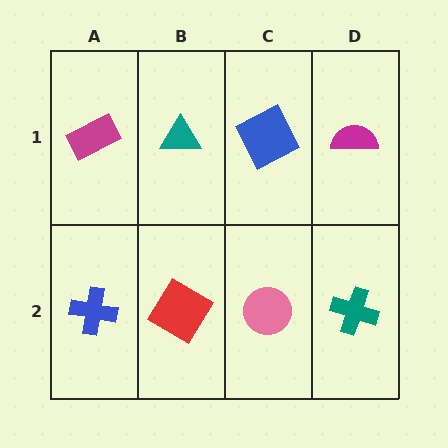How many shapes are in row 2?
4 shapes.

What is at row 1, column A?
A magenta rectangle.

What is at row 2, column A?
A blue cross.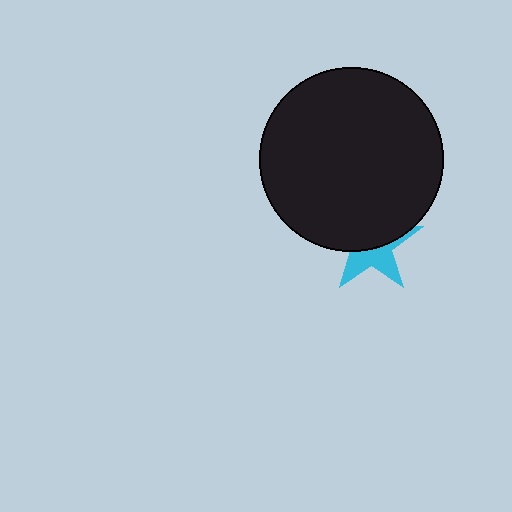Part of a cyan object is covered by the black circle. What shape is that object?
It is a star.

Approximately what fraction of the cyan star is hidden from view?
Roughly 57% of the cyan star is hidden behind the black circle.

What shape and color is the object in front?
The object in front is a black circle.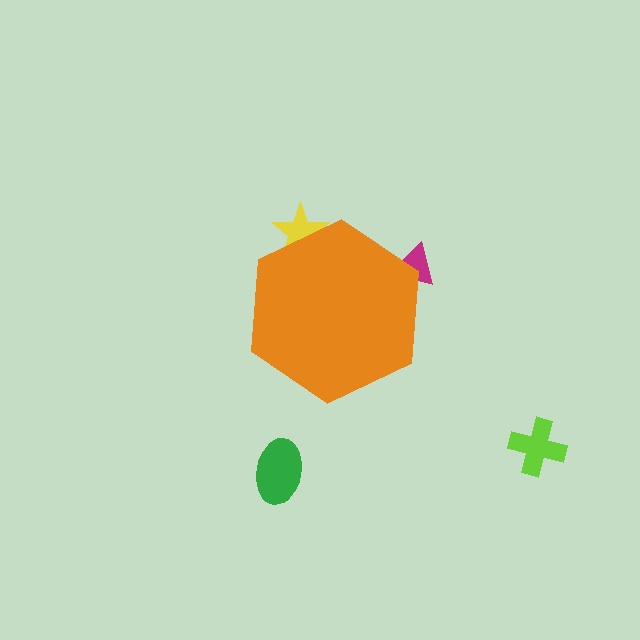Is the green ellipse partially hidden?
No, the green ellipse is fully visible.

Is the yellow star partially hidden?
Yes, the yellow star is partially hidden behind the orange hexagon.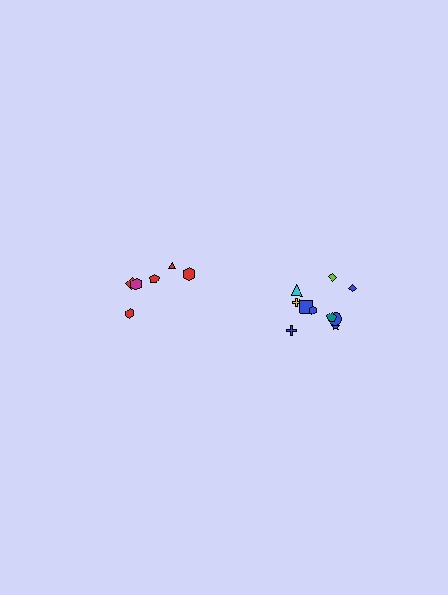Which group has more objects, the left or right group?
The right group.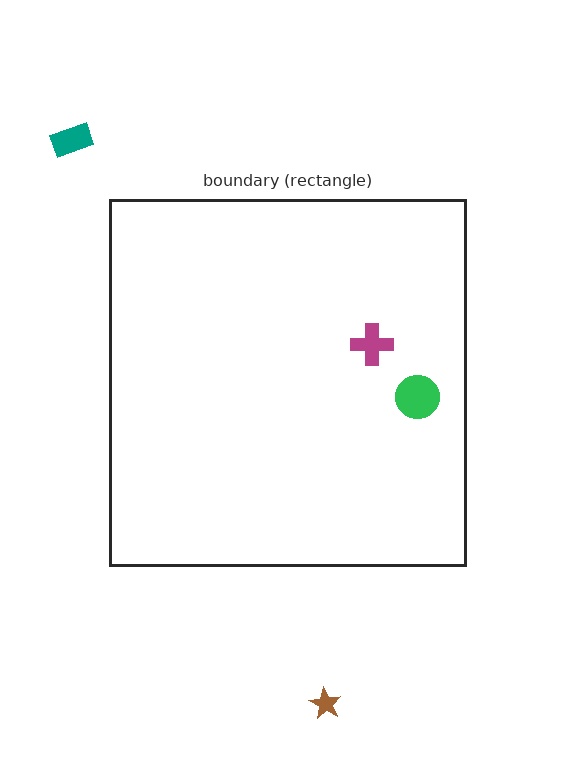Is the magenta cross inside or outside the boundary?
Inside.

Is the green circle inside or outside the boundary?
Inside.